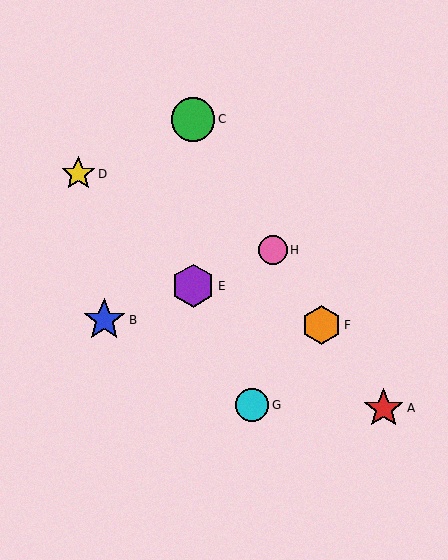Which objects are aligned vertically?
Objects C, E are aligned vertically.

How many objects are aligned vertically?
2 objects (C, E) are aligned vertically.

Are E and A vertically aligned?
No, E is at x≈193 and A is at x≈384.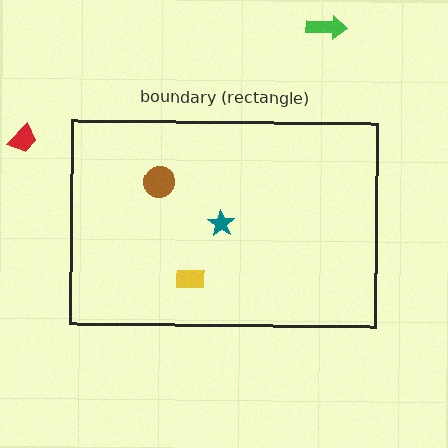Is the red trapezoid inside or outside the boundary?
Outside.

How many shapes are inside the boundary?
3 inside, 2 outside.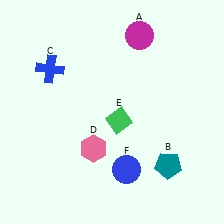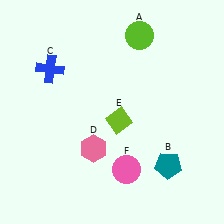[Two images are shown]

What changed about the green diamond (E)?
In Image 1, E is green. In Image 2, it changed to lime.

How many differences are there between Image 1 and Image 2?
There are 3 differences between the two images.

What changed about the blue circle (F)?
In Image 1, F is blue. In Image 2, it changed to pink.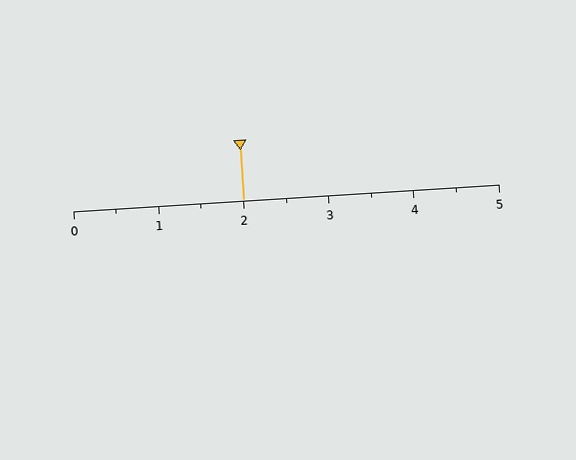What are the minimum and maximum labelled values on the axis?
The axis runs from 0 to 5.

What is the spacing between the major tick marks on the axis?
The major ticks are spaced 1 apart.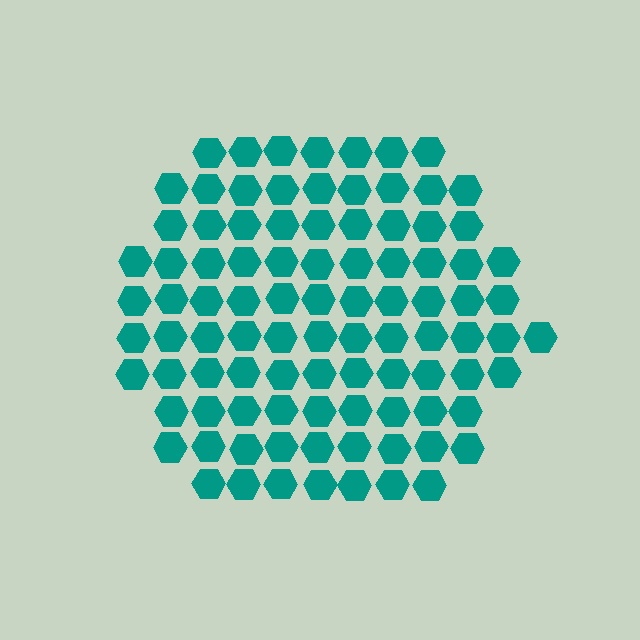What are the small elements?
The small elements are hexagons.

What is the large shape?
The large shape is a hexagon.